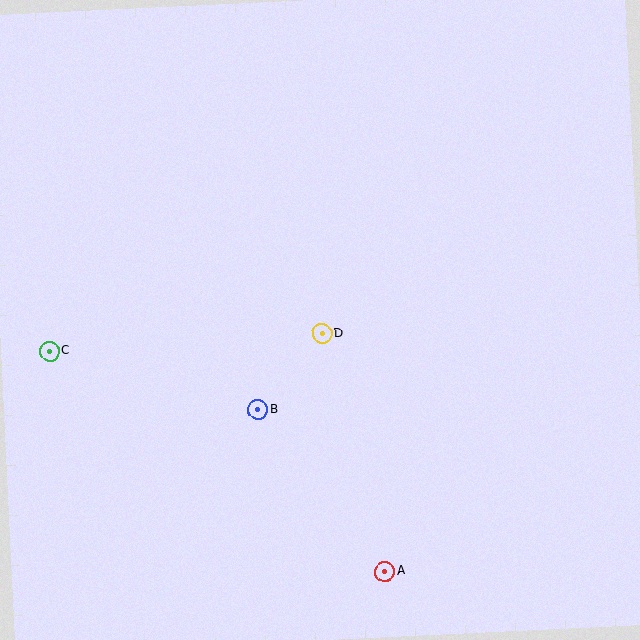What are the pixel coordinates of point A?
Point A is at (385, 571).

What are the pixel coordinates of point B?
Point B is at (258, 410).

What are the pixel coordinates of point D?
Point D is at (322, 333).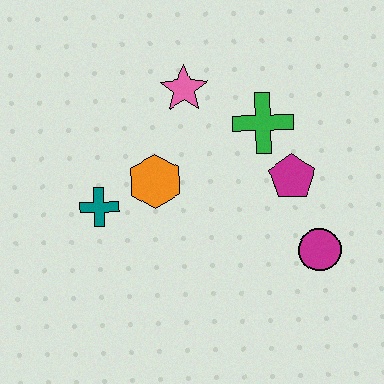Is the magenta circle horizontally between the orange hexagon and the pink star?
No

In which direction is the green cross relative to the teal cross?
The green cross is to the right of the teal cross.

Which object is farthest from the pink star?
The magenta circle is farthest from the pink star.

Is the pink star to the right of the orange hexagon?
Yes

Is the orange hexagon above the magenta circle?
Yes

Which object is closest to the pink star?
The green cross is closest to the pink star.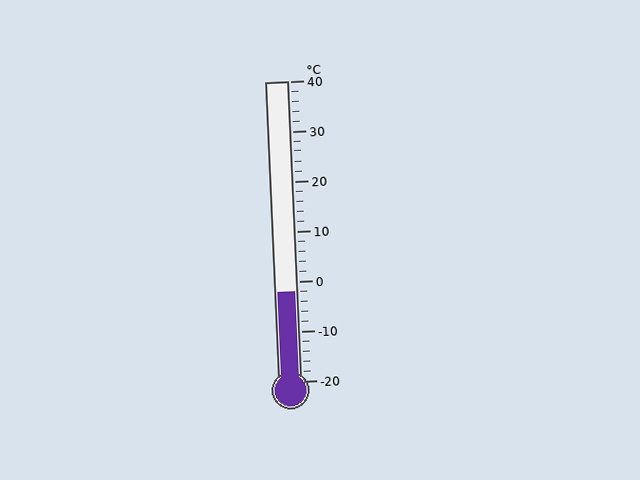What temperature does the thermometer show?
The thermometer shows approximately -2°C.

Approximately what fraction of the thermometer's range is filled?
The thermometer is filled to approximately 30% of its range.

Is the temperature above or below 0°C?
The temperature is below 0°C.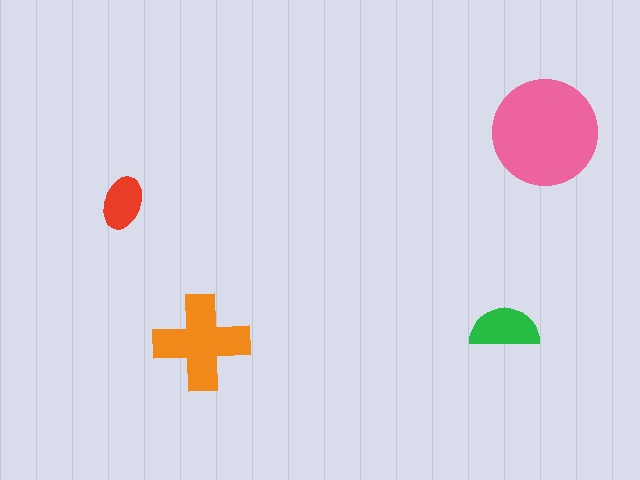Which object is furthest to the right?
The pink circle is rightmost.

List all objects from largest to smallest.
The pink circle, the orange cross, the green semicircle, the red ellipse.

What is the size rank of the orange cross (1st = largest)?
2nd.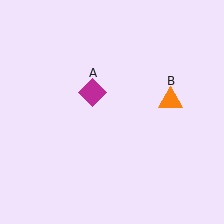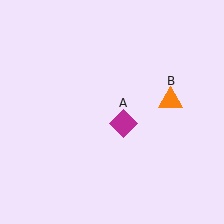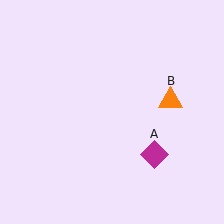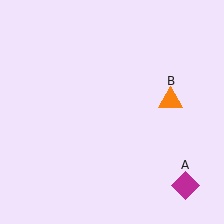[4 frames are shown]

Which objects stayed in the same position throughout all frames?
Orange triangle (object B) remained stationary.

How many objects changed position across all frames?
1 object changed position: magenta diamond (object A).